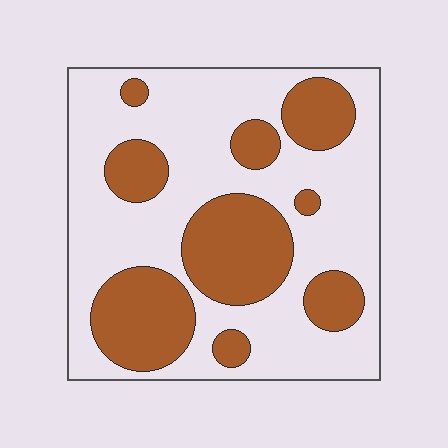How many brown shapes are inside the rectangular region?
9.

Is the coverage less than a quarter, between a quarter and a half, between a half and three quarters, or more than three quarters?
Between a quarter and a half.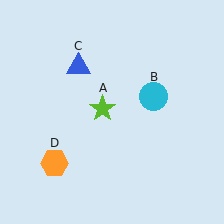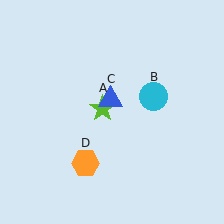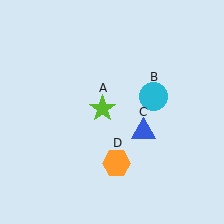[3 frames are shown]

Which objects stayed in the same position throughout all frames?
Lime star (object A) and cyan circle (object B) remained stationary.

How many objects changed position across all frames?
2 objects changed position: blue triangle (object C), orange hexagon (object D).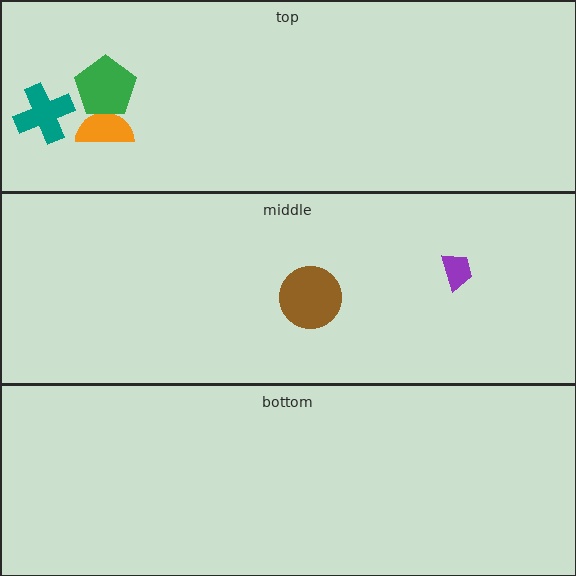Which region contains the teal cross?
The top region.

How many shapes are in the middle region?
2.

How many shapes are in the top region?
3.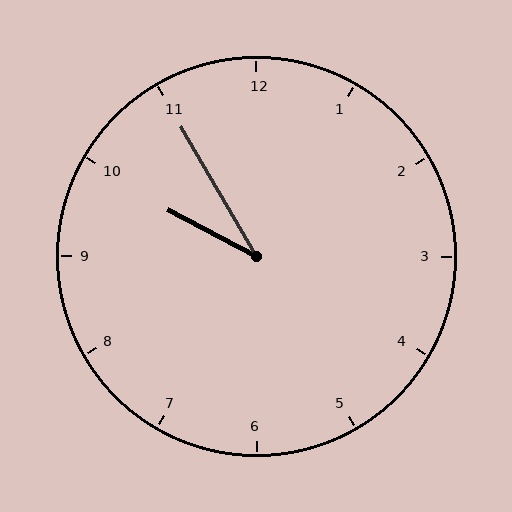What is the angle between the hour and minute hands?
Approximately 32 degrees.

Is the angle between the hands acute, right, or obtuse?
It is acute.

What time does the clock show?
9:55.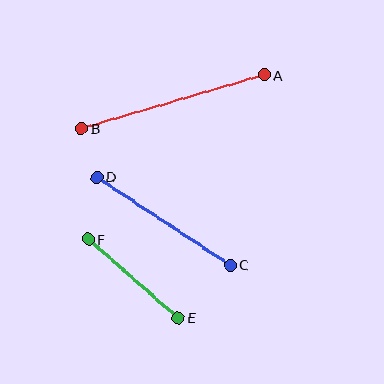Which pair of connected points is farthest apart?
Points A and B are farthest apart.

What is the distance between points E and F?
The distance is approximately 120 pixels.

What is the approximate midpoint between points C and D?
The midpoint is at approximately (163, 221) pixels.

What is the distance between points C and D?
The distance is approximately 160 pixels.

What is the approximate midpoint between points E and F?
The midpoint is at approximately (133, 278) pixels.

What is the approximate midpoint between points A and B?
The midpoint is at approximately (173, 102) pixels.